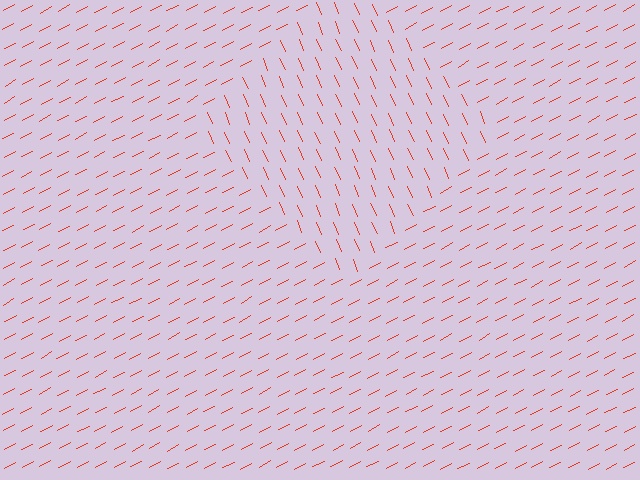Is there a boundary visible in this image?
Yes, there is a texture boundary formed by a change in line orientation.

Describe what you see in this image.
The image is filled with small red line segments. A diamond region in the image has lines oriented differently from the surrounding lines, creating a visible texture boundary.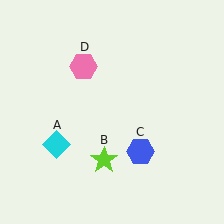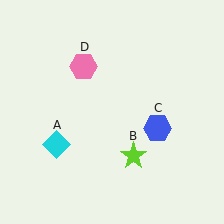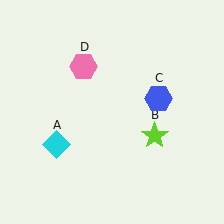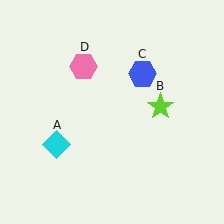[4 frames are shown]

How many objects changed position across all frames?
2 objects changed position: lime star (object B), blue hexagon (object C).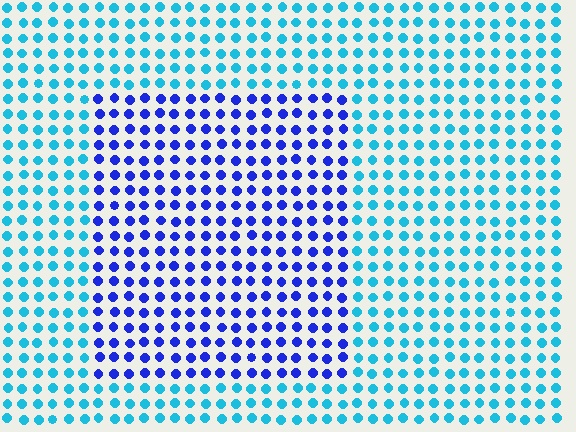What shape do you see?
I see a rectangle.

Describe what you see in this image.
The image is filled with small cyan elements in a uniform arrangement. A rectangle-shaped region is visible where the elements are tinted to a slightly different hue, forming a subtle color boundary.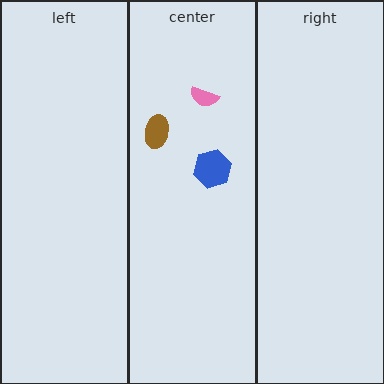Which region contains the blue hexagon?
The center region.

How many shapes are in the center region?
3.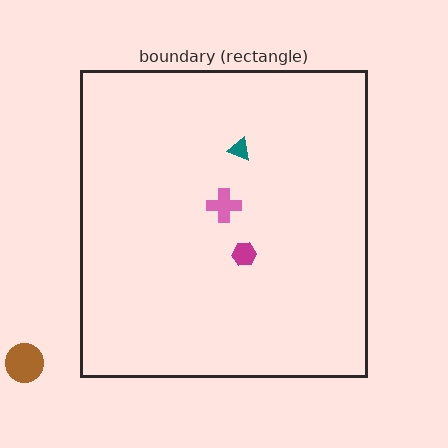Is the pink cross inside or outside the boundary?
Inside.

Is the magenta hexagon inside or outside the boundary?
Inside.